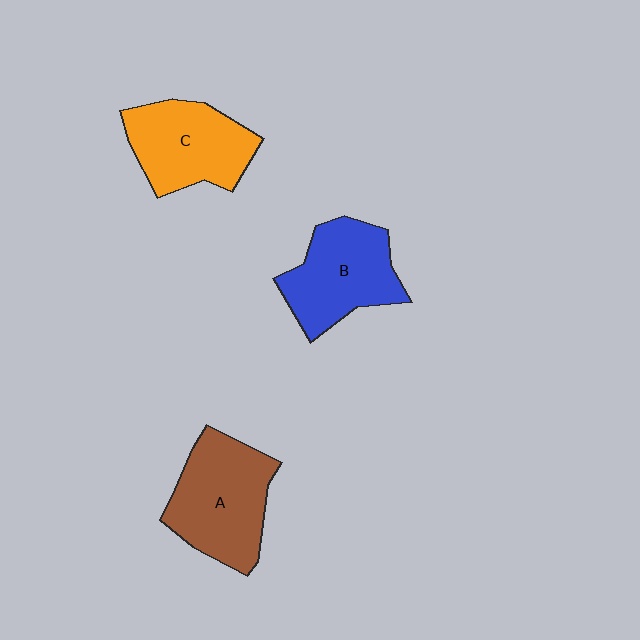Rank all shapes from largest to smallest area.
From largest to smallest: A (brown), B (blue), C (orange).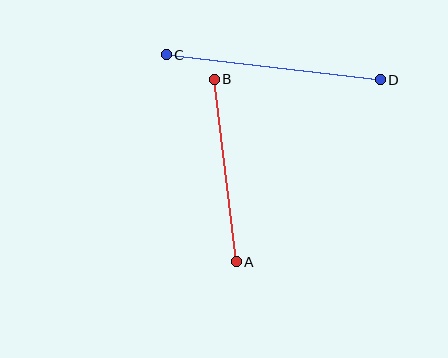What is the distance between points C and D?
The distance is approximately 215 pixels.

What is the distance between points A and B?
The distance is approximately 184 pixels.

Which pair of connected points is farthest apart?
Points C and D are farthest apart.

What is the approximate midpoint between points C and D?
The midpoint is at approximately (273, 67) pixels.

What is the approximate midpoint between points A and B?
The midpoint is at approximately (225, 171) pixels.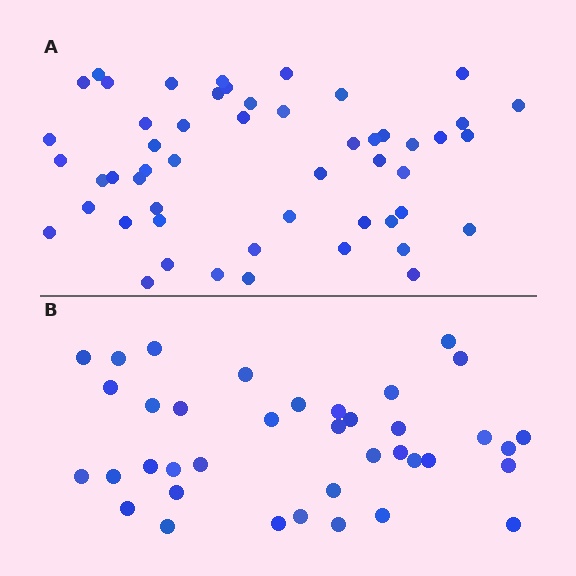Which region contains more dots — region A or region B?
Region A (the top region) has more dots.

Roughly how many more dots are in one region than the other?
Region A has approximately 15 more dots than region B.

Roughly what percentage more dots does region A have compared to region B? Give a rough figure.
About 35% more.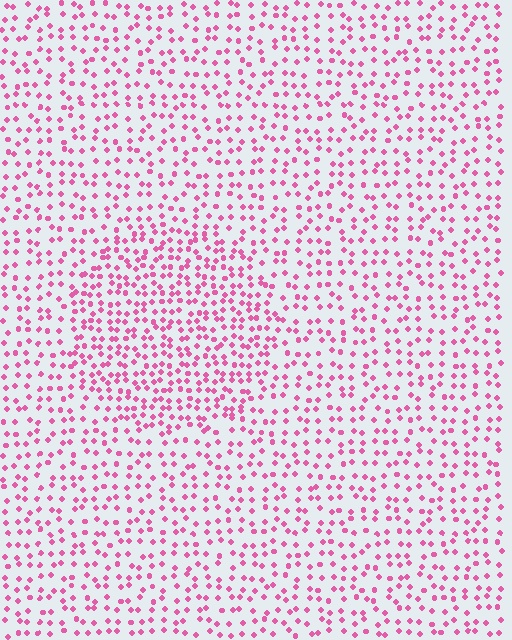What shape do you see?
I see a circle.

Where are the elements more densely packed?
The elements are more densely packed inside the circle boundary.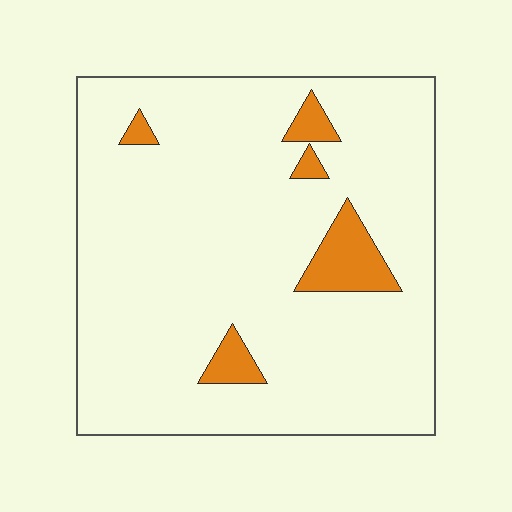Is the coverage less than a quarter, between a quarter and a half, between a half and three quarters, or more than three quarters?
Less than a quarter.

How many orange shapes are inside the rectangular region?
5.